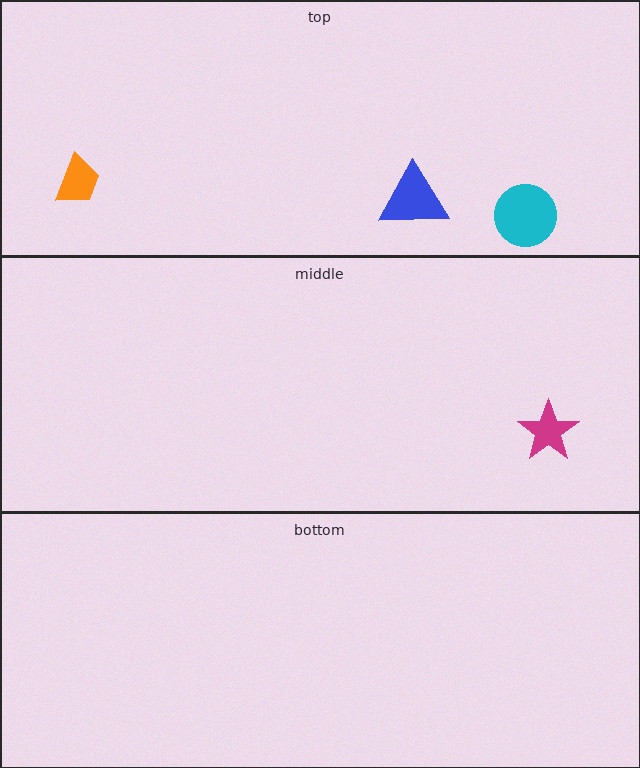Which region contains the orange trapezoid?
The top region.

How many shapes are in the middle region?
1.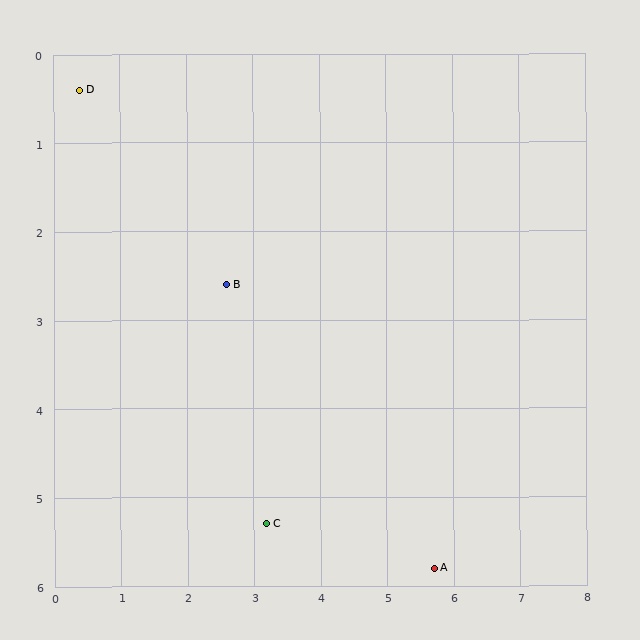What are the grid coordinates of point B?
Point B is at approximately (2.6, 2.6).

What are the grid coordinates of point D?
Point D is at approximately (0.4, 0.4).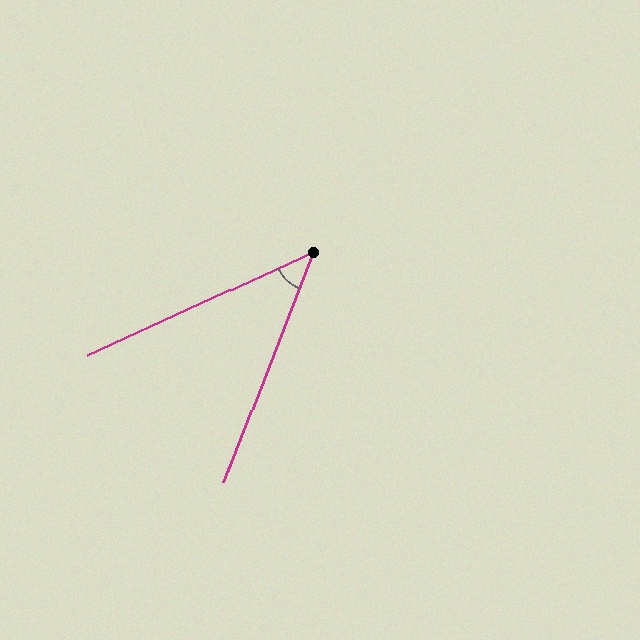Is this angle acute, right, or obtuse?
It is acute.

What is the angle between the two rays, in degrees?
Approximately 44 degrees.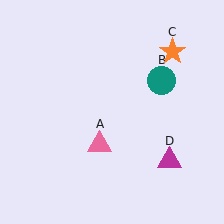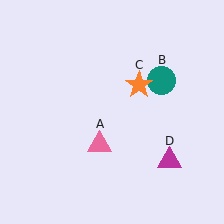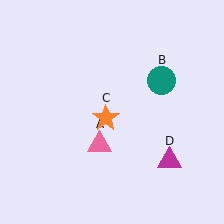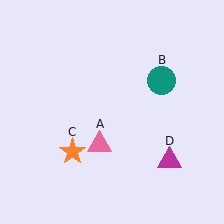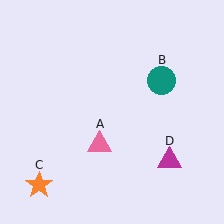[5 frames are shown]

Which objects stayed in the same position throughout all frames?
Pink triangle (object A) and teal circle (object B) and magenta triangle (object D) remained stationary.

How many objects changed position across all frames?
1 object changed position: orange star (object C).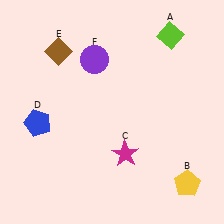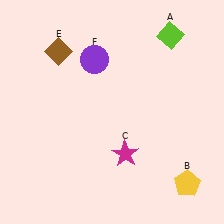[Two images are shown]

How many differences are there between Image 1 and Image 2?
There is 1 difference between the two images.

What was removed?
The blue pentagon (D) was removed in Image 2.